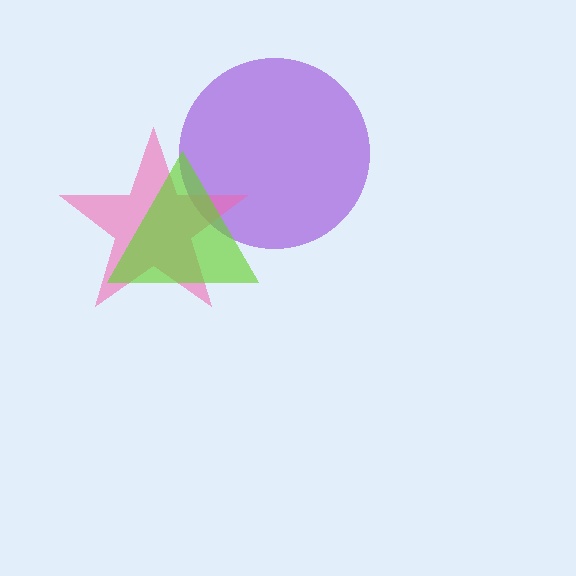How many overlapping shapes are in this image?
There are 3 overlapping shapes in the image.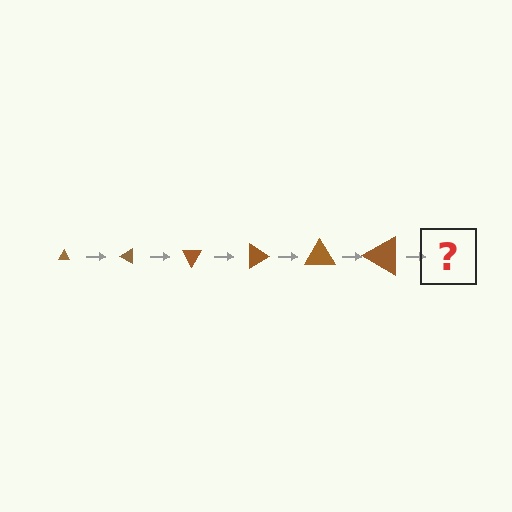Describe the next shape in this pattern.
It should be a triangle, larger than the previous one and rotated 180 degrees from the start.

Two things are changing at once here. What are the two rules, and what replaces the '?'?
The two rules are that the triangle grows larger each step and it rotates 30 degrees each step. The '?' should be a triangle, larger than the previous one and rotated 180 degrees from the start.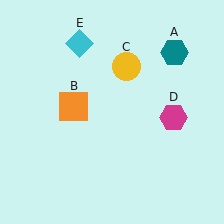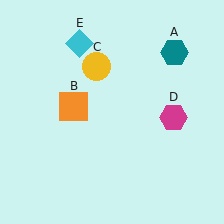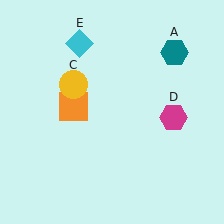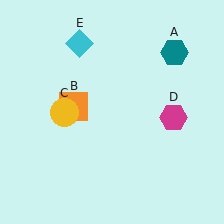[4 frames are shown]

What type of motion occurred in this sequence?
The yellow circle (object C) rotated counterclockwise around the center of the scene.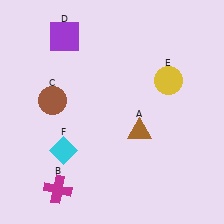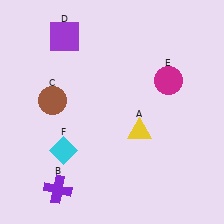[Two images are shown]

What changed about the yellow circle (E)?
In Image 1, E is yellow. In Image 2, it changed to magenta.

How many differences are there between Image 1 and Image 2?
There are 3 differences between the two images.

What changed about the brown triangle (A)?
In Image 1, A is brown. In Image 2, it changed to yellow.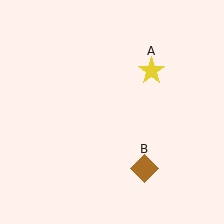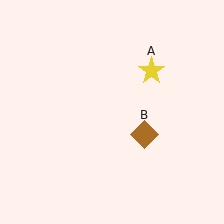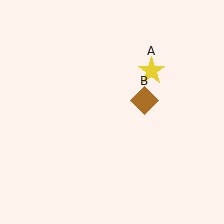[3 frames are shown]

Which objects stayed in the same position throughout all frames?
Yellow star (object A) remained stationary.